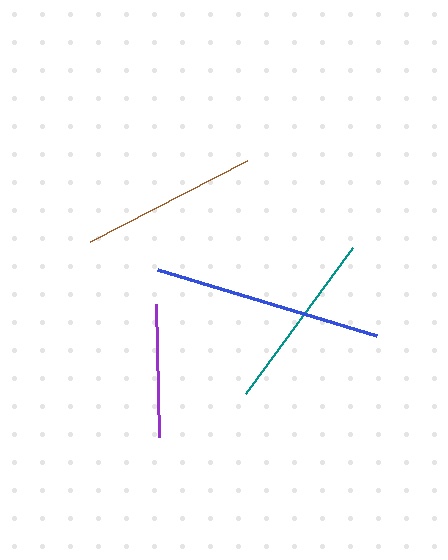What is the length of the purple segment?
The purple segment is approximately 133 pixels long.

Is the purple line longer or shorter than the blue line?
The blue line is longer than the purple line.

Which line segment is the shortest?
The purple line is the shortest at approximately 133 pixels.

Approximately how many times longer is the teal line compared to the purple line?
The teal line is approximately 1.4 times the length of the purple line.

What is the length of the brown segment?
The brown segment is approximately 177 pixels long.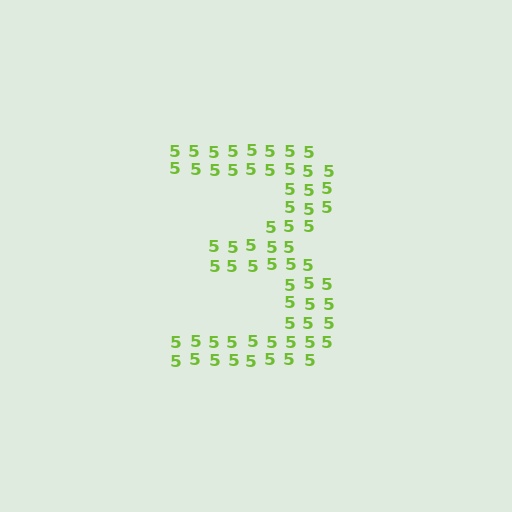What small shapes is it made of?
It is made of small digit 5's.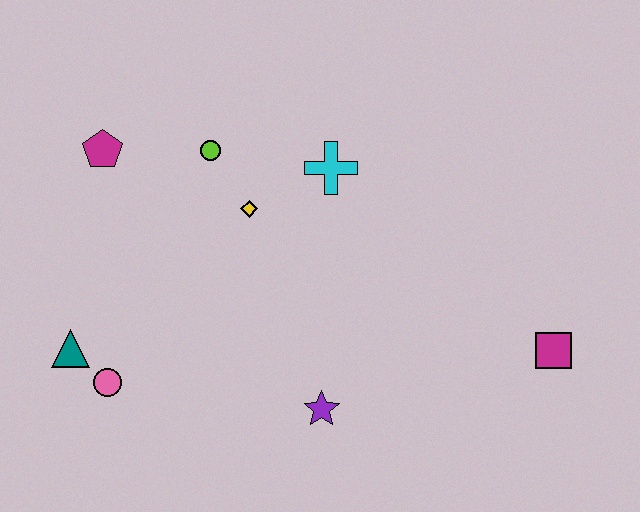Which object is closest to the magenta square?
The purple star is closest to the magenta square.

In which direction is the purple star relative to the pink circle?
The purple star is to the right of the pink circle.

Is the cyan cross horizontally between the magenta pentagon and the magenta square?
Yes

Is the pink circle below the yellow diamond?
Yes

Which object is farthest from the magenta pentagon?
The magenta square is farthest from the magenta pentagon.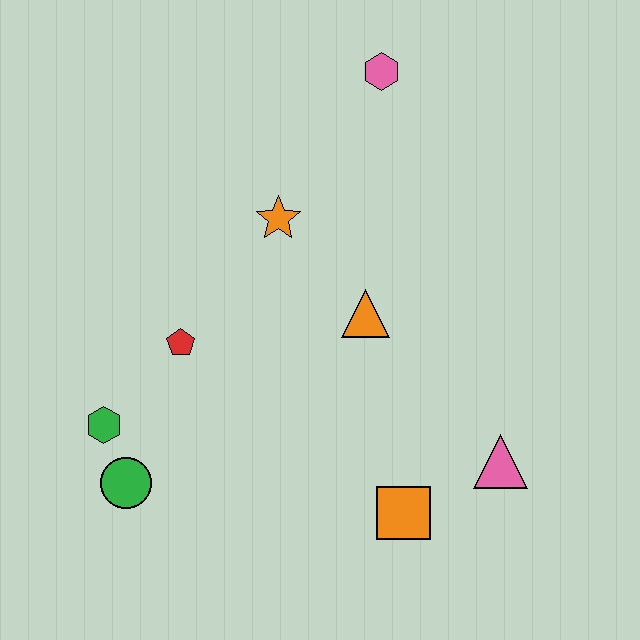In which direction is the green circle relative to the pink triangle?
The green circle is to the left of the pink triangle.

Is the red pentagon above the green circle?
Yes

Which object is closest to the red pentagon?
The green hexagon is closest to the red pentagon.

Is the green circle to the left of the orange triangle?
Yes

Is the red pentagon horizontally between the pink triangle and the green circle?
Yes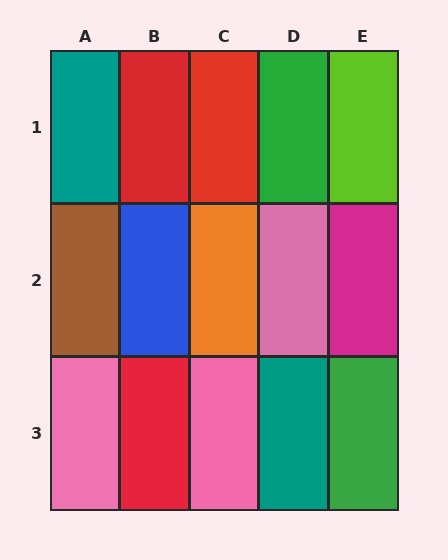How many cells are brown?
1 cell is brown.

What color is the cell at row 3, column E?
Green.